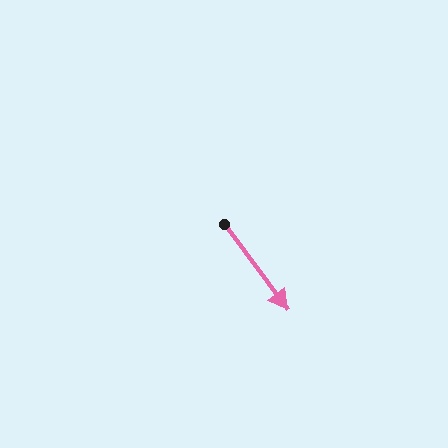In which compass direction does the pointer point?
Southeast.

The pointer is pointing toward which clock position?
Roughly 5 o'clock.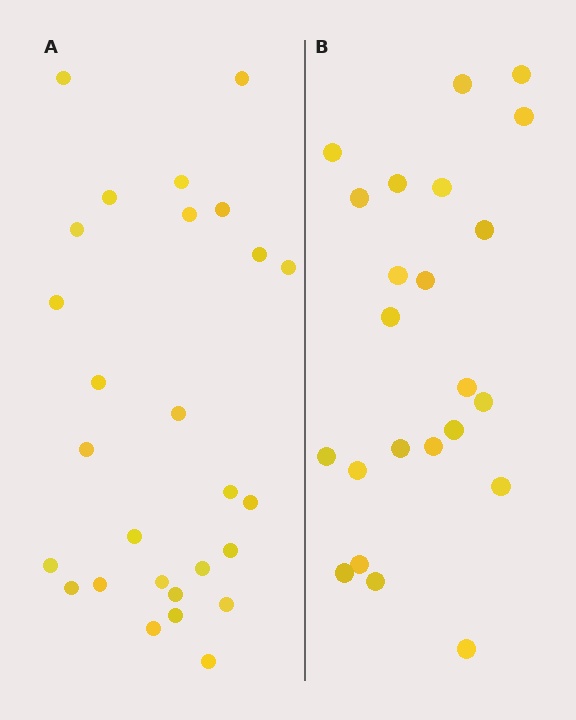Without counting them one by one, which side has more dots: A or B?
Region A (the left region) has more dots.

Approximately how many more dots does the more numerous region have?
Region A has about 4 more dots than region B.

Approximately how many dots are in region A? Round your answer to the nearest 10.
About 30 dots. (The exact count is 27, which rounds to 30.)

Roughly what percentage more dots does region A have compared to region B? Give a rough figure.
About 15% more.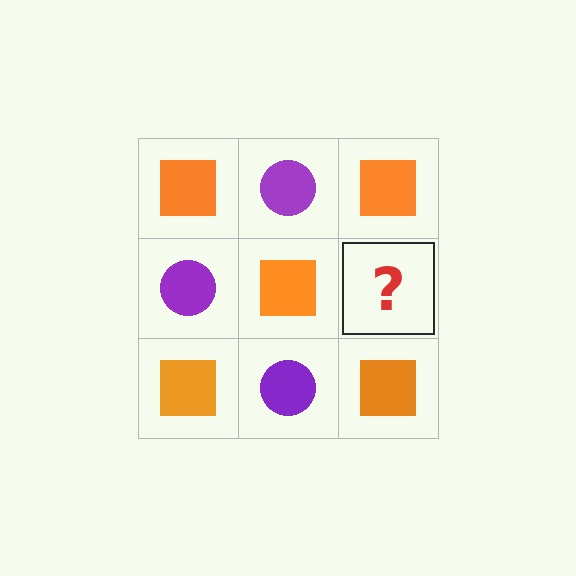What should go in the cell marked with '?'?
The missing cell should contain a purple circle.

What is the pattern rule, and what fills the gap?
The rule is that it alternates orange square and purple circle in a checkerboard pattern. The gap should be filled with a purple circle.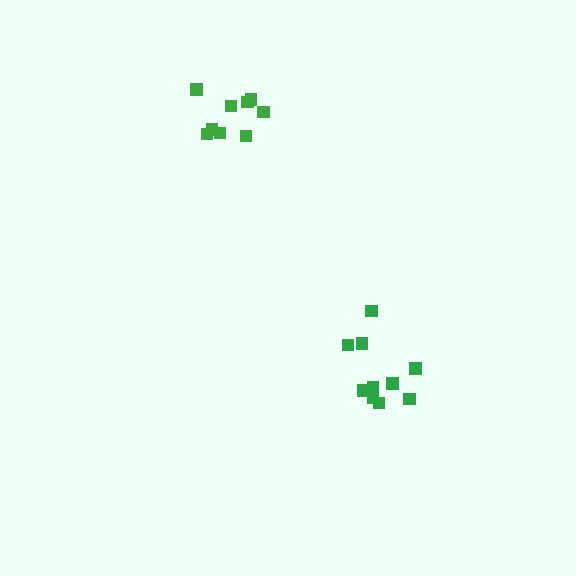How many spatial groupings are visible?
There are 2 spatial groupings.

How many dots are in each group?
Group 1: 10 dots, Group 2: 9 dots (19 total).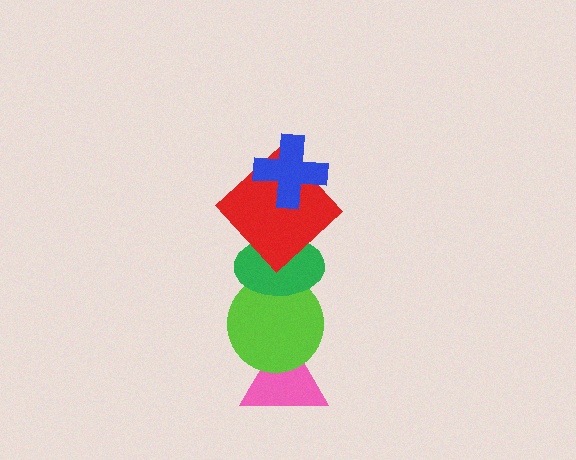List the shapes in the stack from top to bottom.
From top to bottom: the blue cross, the red diamond, the green ellipse, the lime circle, the pink triangle.